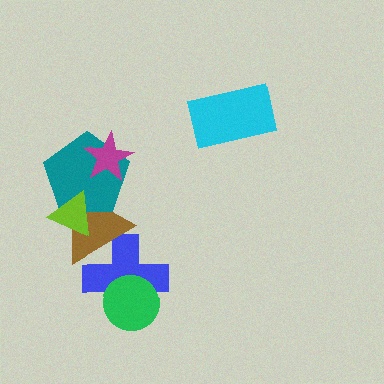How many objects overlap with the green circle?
1 object overlaps with the green circle.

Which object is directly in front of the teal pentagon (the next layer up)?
The magenta star is directly in front of the teal pentagon.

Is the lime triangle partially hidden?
No, no other shape covers it.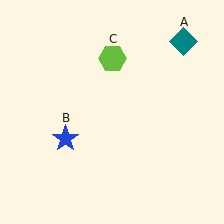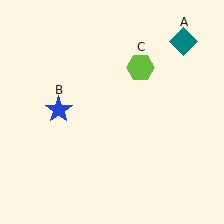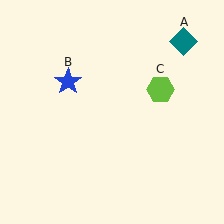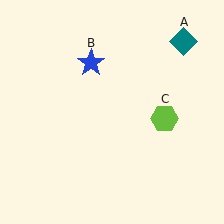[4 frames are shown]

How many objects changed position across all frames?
2 objects changed position: blue star (object B), lime hexagon (object C).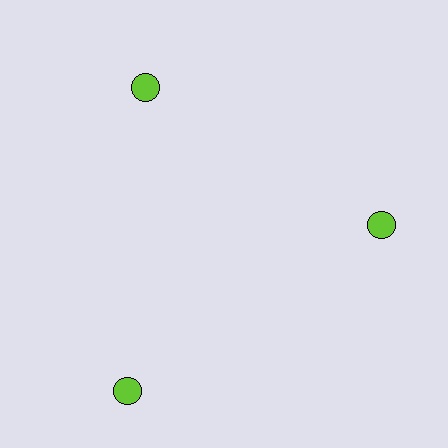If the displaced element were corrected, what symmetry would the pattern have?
It would have 3-fold rotational symmetry — the pattern would map onto itself every 120 degrees.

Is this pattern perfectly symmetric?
No. The 3 lime circles are arranged in a ring, but one element near the 7 o'clock position is pushed outward from the center, breaking the 3-fold rotational symmetry.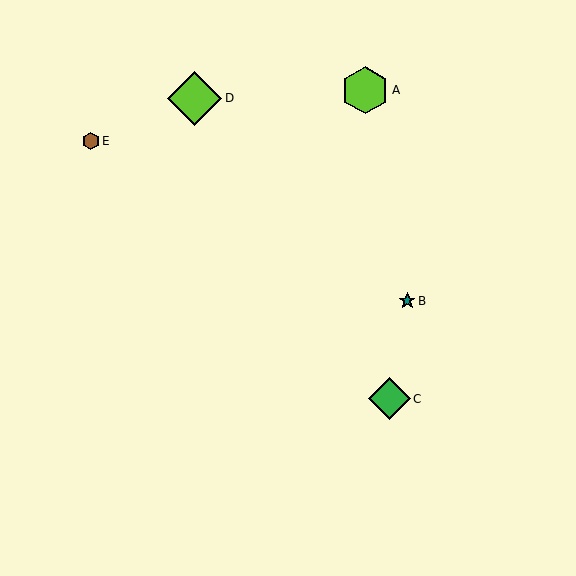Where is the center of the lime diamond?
The center of the lime diamond is at (195, 98).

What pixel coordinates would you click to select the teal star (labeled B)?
Click at (407, 301) to select the teal star B.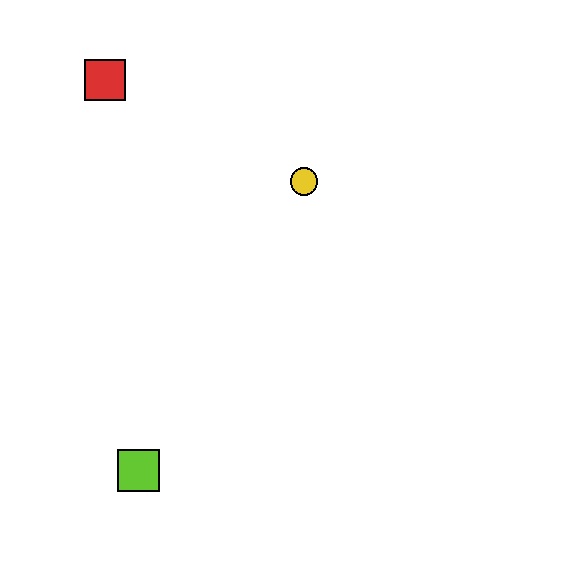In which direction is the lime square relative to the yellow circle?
The lime square is below the yellow circle.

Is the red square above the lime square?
Yes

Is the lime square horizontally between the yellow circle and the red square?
Yes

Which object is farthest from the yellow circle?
The lime square is farthest from the yellow circle.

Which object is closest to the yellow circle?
The red square is closest to the yellow circle.